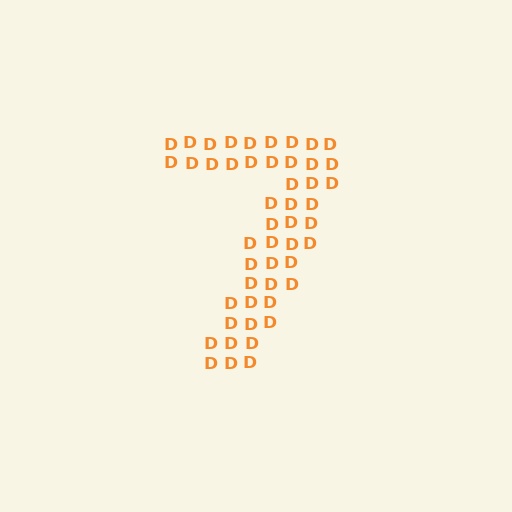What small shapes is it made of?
It is made of small letter D's.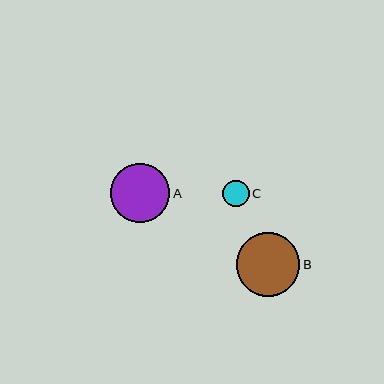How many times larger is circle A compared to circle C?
Circle A is approximately 2.2 times the size of circle C.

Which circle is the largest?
Circle B is the largest with a size of approximately 64 pixels.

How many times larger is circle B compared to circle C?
Circle B is approximately 2.4 times the size of circle C.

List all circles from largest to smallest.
From largest to smallest: B, A, C.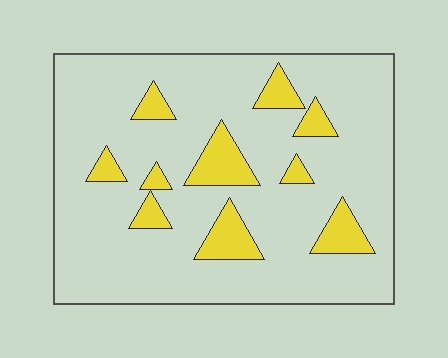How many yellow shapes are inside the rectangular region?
10.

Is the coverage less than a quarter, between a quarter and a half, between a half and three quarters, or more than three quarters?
Less than a quarter.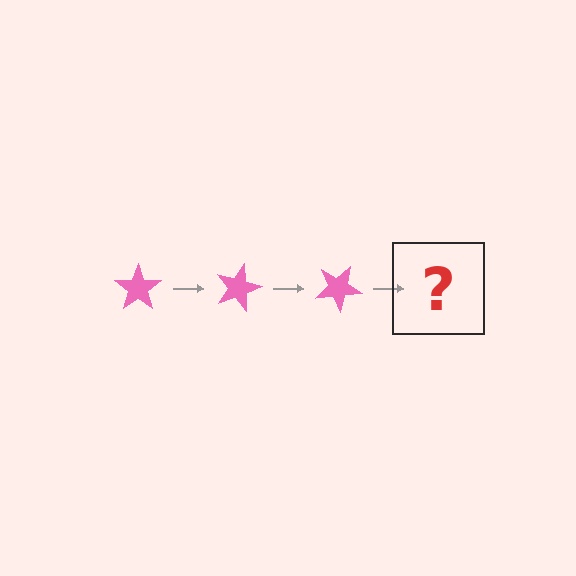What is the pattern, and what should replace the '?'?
The pattern is that the star rotates 15 degrees each step. The '?' should be a pink star rotated 45 degrees.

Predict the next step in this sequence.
The next step is a pink star rotated 45 degrees.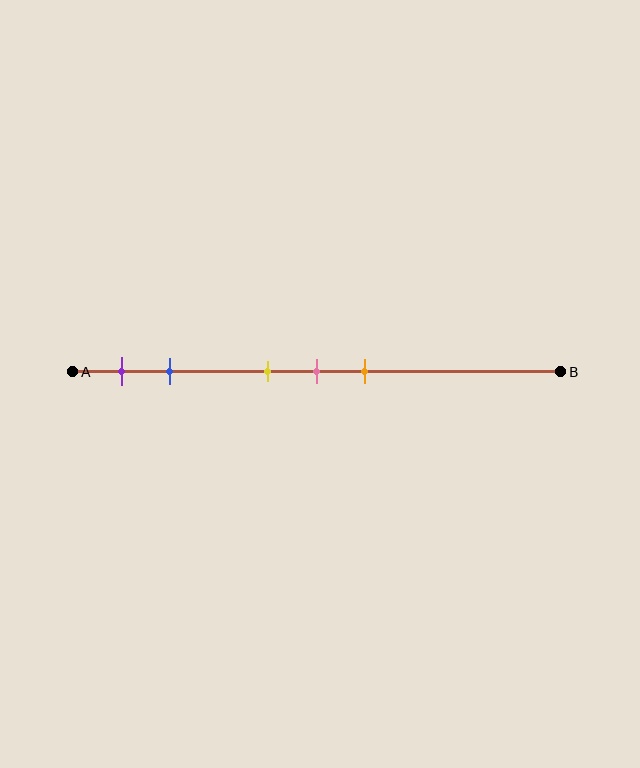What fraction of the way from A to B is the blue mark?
The blue mark is approximately 20% (0.2) of the way from A to B.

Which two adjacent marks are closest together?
The yellow and pink marks are the closest adjacent pair.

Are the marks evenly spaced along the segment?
No, the marks are not evenly spaced.